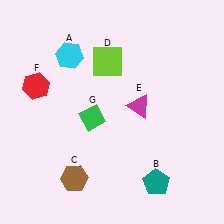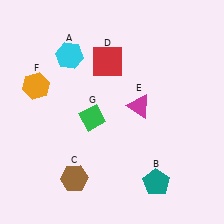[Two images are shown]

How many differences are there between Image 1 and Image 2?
There are 2 differences between the two images.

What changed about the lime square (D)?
In Image 1, D is lime. In Image 2, it changed to red.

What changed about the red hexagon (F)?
In Image 1, F is red. In Image 2, it changed to orange.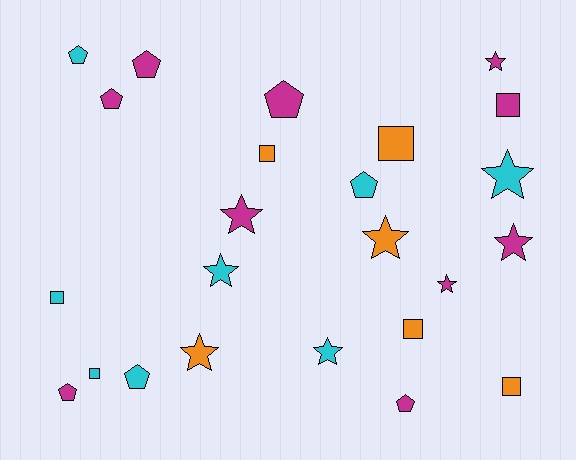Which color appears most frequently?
Magenta, with 10 objects.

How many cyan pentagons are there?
There are 3 cyan pentagons.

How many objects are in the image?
There are 24 objects.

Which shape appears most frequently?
Star, with 9 objects.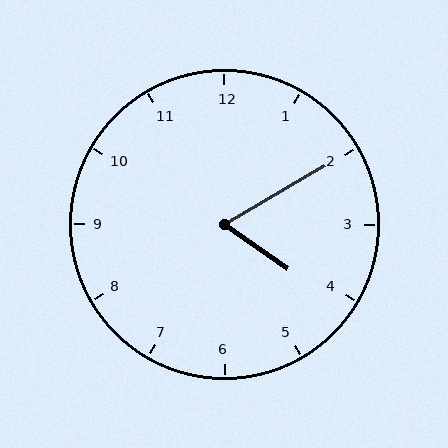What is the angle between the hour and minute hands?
Approximately 65 degrees.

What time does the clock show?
4:10.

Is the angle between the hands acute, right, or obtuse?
It is acute.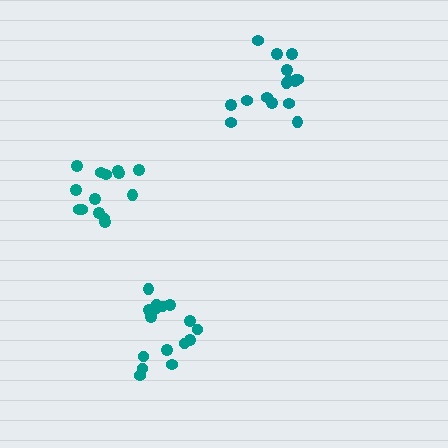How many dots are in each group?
Group 1: 16 dots, Group 2: 14 dots, Group 3: 16 dots (46 total).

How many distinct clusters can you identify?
There are 3 distinct clusters.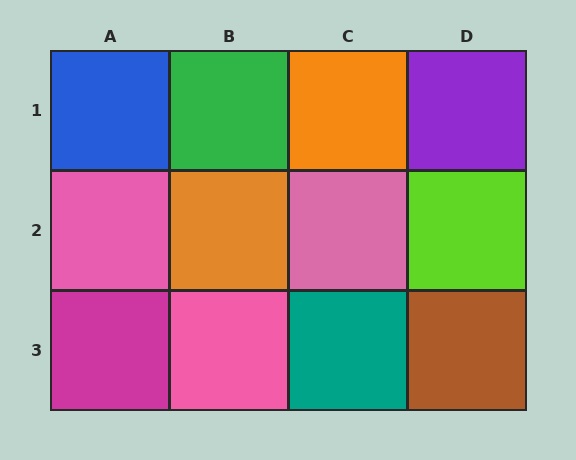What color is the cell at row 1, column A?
Blue.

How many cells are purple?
1 cell is purple.